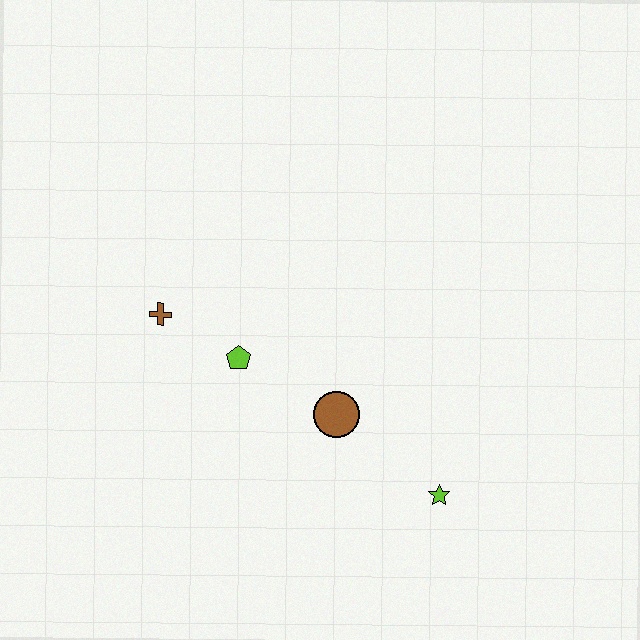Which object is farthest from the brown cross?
The lime star is farthest from the brown cross.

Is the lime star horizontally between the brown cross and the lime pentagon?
No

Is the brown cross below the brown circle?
No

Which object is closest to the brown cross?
The lime pentagon is closest to the brown cross.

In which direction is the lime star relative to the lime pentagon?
The lime star is to the right of the lime pentagon.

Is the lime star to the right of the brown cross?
Yes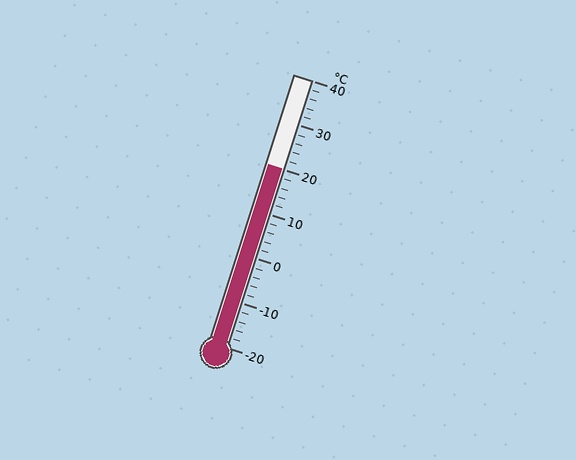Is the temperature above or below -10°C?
The temperature is above -10°C.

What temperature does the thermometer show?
The thermometer shows approximately 20°C.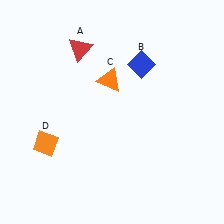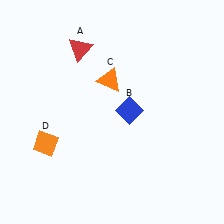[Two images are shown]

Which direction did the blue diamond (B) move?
The blue diamond (B) moved down.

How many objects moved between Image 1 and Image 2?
1 object moved between the two images.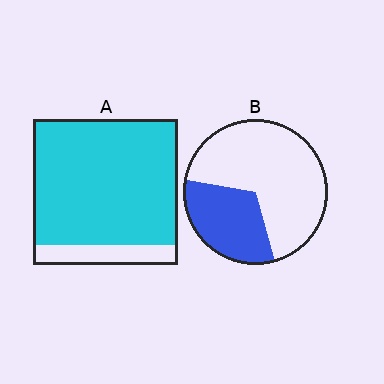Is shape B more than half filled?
No.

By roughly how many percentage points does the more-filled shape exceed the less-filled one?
By roughly 55 percentage points (A over B).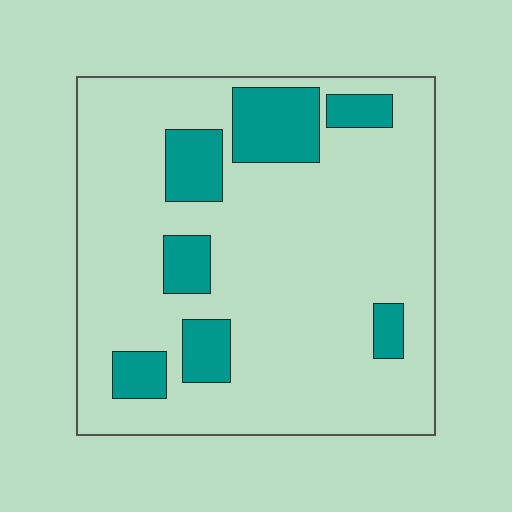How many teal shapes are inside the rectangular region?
7.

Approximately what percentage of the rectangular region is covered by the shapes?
Approximately 20%.